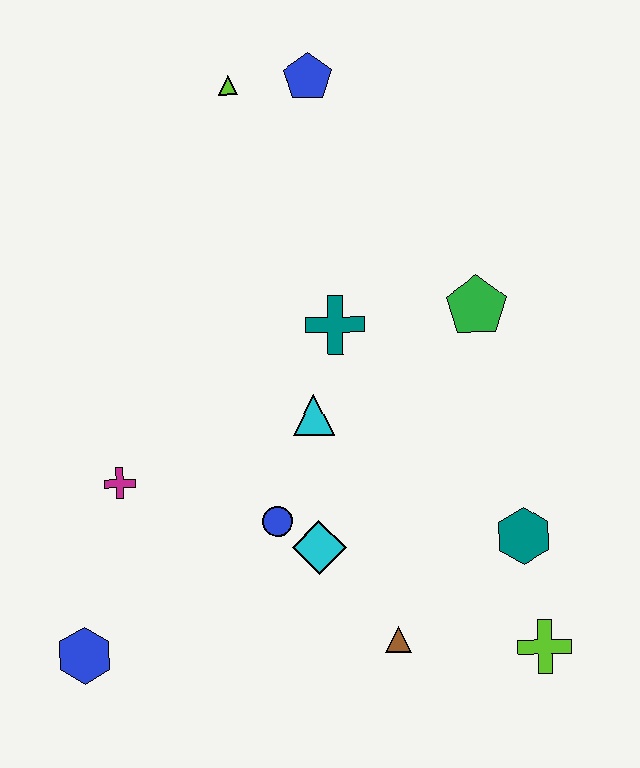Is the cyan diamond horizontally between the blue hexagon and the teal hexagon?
Yes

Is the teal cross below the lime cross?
No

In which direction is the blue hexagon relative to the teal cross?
The blue hexagon is below the teal cross.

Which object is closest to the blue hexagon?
The magenta cross is closest to the blue hexagon.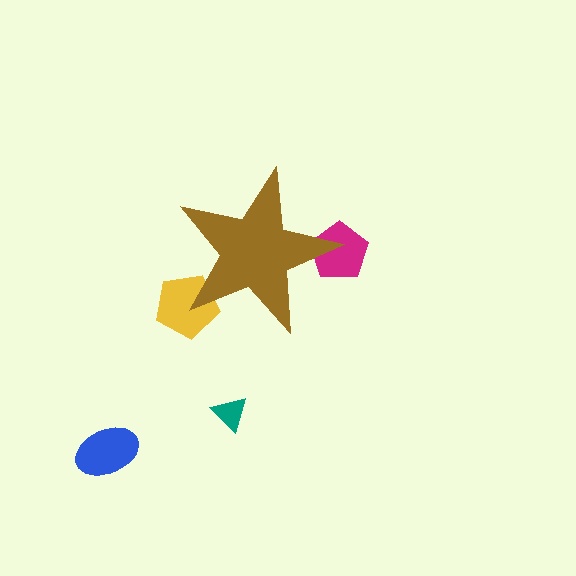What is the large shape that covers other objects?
A brown star.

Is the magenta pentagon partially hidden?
Yes, the magenta pentagon is partially hidden behind the brown star.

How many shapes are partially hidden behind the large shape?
2 shapes are partially hidden.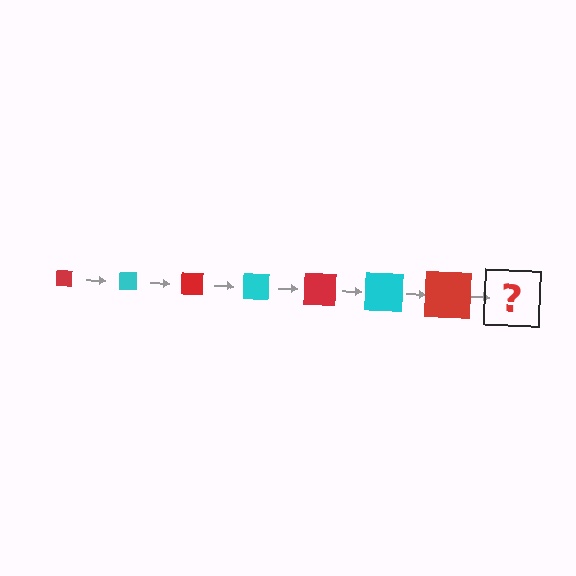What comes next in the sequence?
The next element should be a cyan square, larger than the previous one.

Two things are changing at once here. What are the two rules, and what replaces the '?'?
The two rules are that the square grows larger each step and the color cycles through red and cyan. The '?' should be a cyan square, larger than the previous one.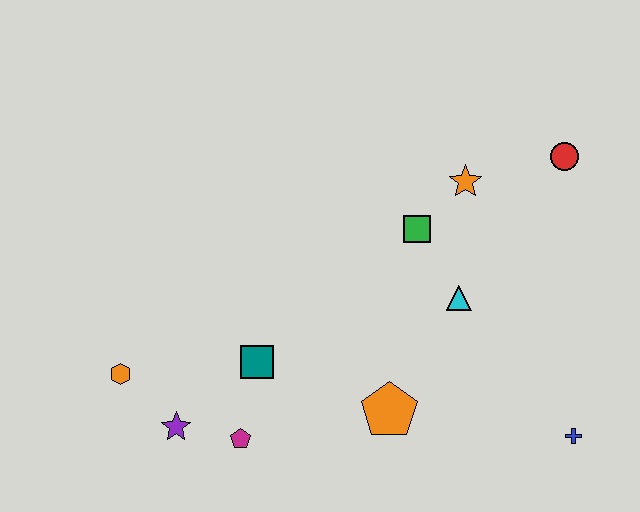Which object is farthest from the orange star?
The orange hexagon is farthest from the orange star.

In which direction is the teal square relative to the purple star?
The teal square is to the right of the purple star.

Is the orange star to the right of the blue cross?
No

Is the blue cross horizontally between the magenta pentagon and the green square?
No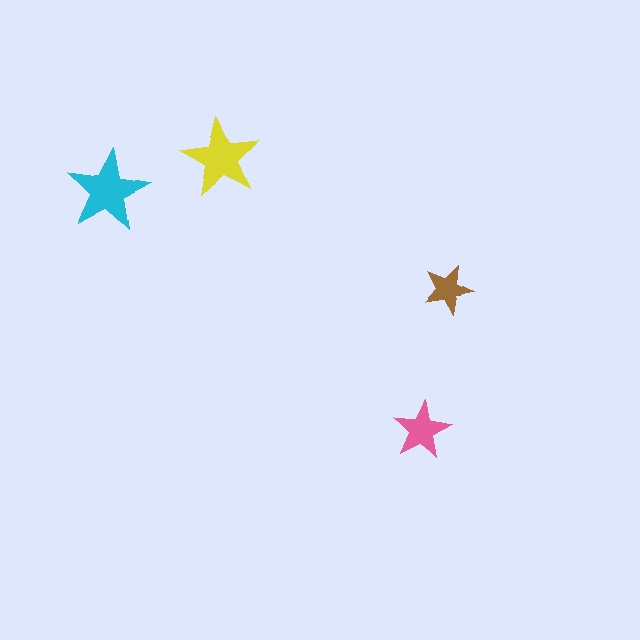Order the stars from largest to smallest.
the cyan one, the yellow one, the pink one, the brown one.